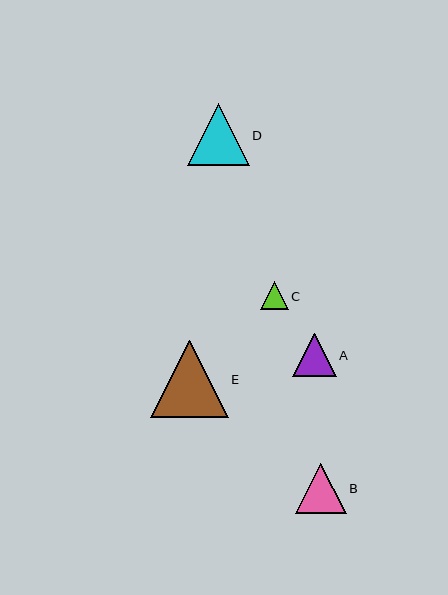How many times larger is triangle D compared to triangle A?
Triangle D is approximately 1.4 times the size of triangle A.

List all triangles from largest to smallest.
From largest to smallest: E, D, B, A, C.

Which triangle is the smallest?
Triangle C is the smallest with a size of approximately 28 pixels.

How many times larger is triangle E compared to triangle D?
Triangle E is approximately 1.2 times the size of triangle D.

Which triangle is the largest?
Triangle E is the largest with a size of approximately 77 pixels.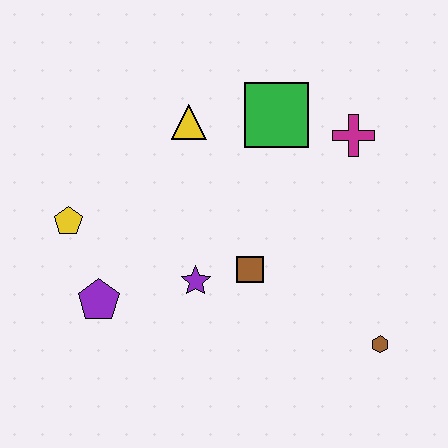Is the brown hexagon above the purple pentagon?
No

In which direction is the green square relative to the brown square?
The green square is above the brown square.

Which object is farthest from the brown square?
The yellow pentagon is farthest from the brown square.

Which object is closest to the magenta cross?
The green square is closest to the magenta cross.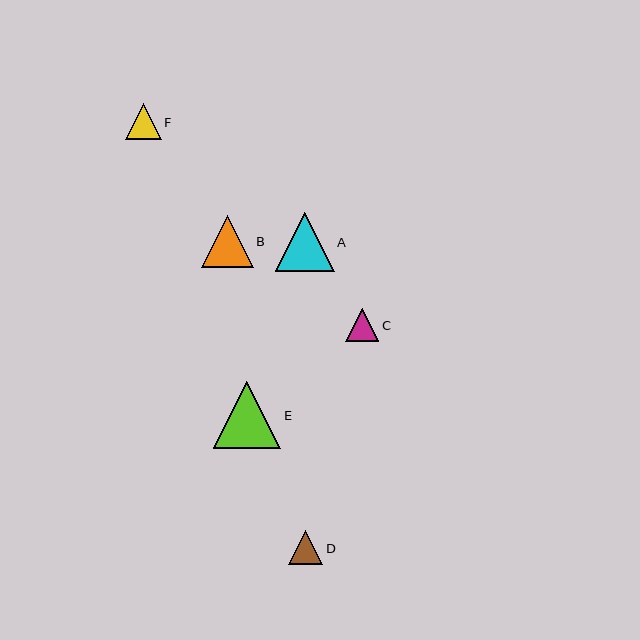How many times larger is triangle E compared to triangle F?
Triangle E is approximately 1.9 times the size of triangle F.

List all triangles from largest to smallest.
From largest to smallest: E, A, B, F, D, C.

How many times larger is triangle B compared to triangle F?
Triangle B is approximately 1.4 times the size of triangle F.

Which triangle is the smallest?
Triangle C is the smallest with a size of approximately 33 pixels.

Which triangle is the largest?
Triangle E is the largest with a size of approximately 68 pixels.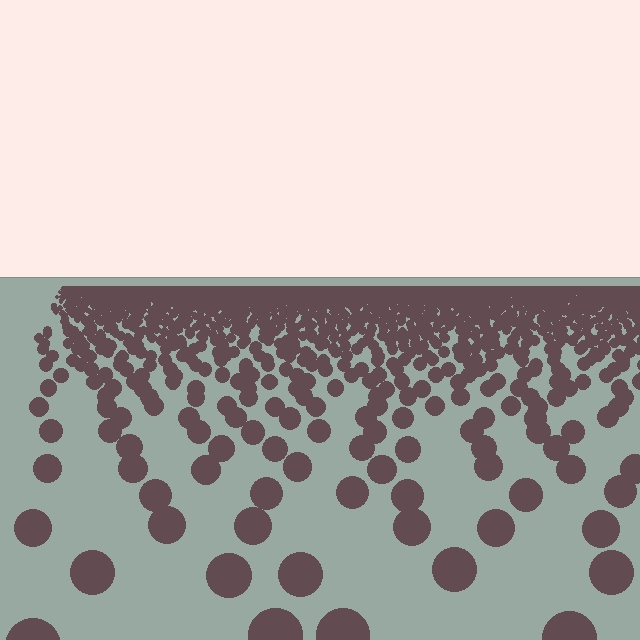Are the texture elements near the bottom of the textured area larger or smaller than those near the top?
Larger. Near the bottom, elements are closer to the viewer and appear at a bigger on-screen size.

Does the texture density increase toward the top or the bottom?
Density increases toward the top.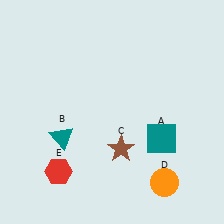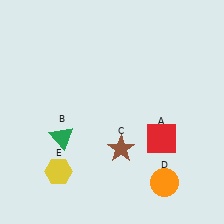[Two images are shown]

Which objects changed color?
A changed from teal to red. B changed from teal to green. E changed from red to yellow.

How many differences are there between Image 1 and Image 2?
There are 3 differences between the two images.